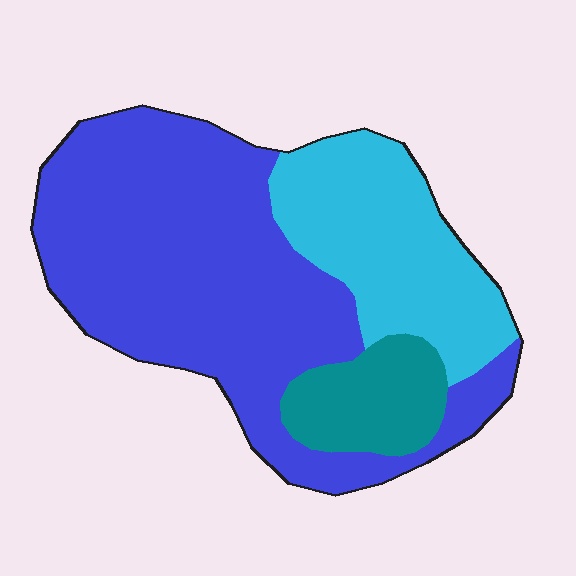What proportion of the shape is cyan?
Cyan takes up about one quarter (1/4) of the shape.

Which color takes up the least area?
Teal, at roughly 10%.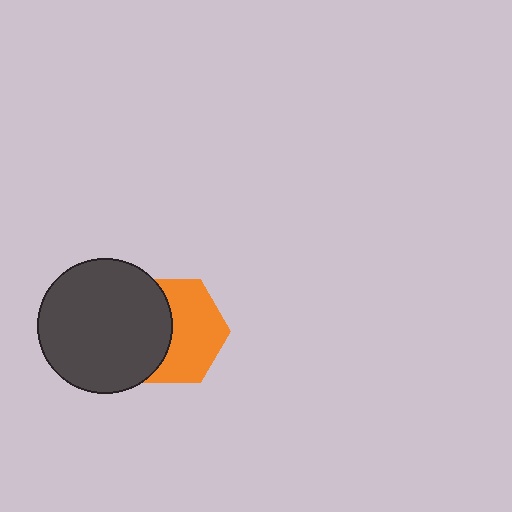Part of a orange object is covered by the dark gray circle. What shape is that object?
It is a hexagon.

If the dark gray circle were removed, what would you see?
You would see the complete orange hexagon.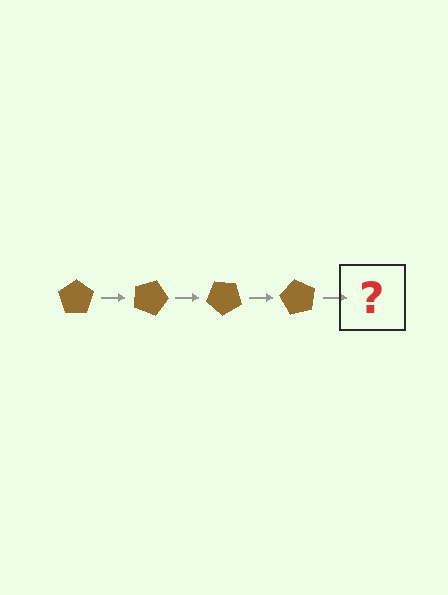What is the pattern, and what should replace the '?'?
The pattern is that the pentagon rotates 20 degrees each step. The '?' should be a brown pentagon rotated 80 degrees.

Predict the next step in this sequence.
The next step is a brown pentagon rotated 80 degrees.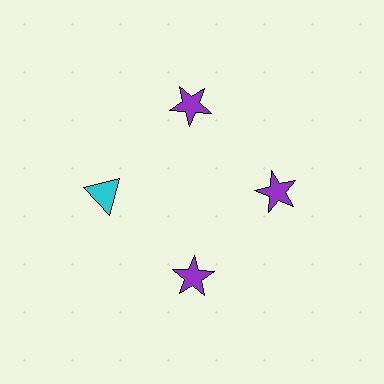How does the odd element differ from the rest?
It differs in both color (cyan instead of purple) and shape (triangle instead of star).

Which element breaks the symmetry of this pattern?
The cyan triangle at roughly the 9 o'clock position breaks the symmetry. All other shapes are purple stars.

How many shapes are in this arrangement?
There are 4 shapes arranged in a ring pattern.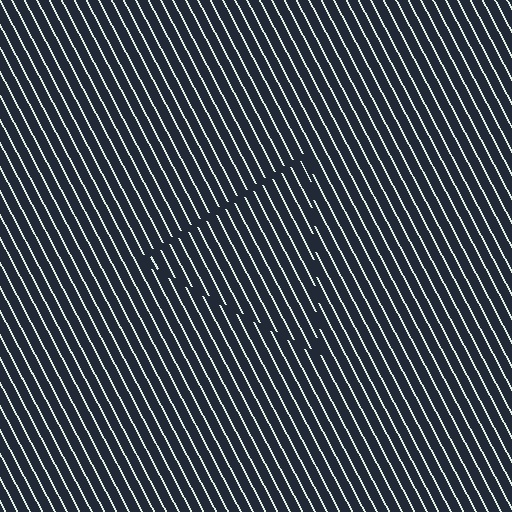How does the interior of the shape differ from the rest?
The interior of the shape contains the same grating, shifted by half a period — the contour is defined by the phase discontinuity where line-ends from the inner and outer gratings abut.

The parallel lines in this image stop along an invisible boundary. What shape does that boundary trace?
An illusory triangle. The interior of the shape contains the same grating, shifted by half a period — the contour is defined by the phase discontinuity where line-ends from the inner and outer gratings abut.